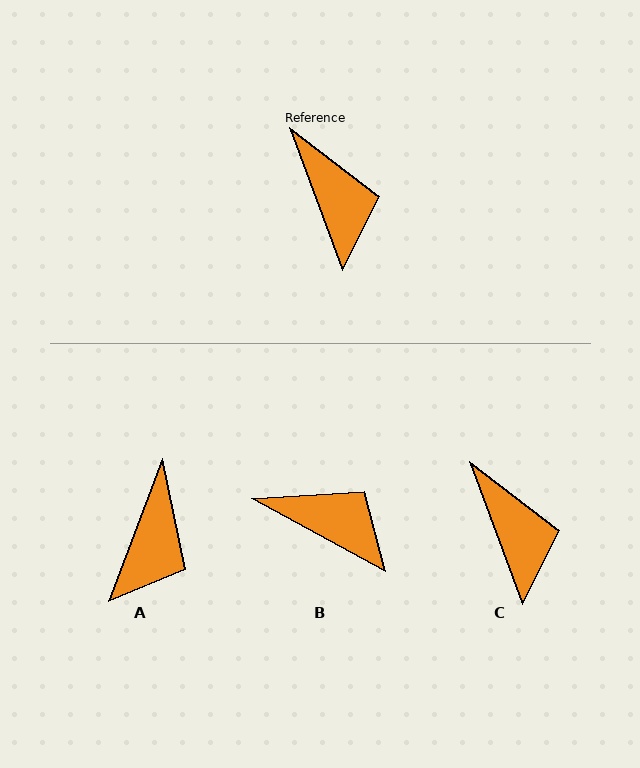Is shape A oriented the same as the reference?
No, it is off by about 41 degrees.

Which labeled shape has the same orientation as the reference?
C.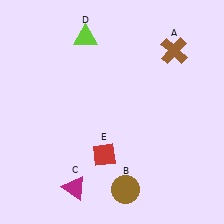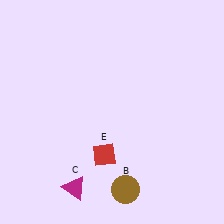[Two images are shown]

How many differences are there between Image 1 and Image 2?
There are 2 differences between the two images.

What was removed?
The brown cross (A), the lime triangle (D) were removed in Image 2.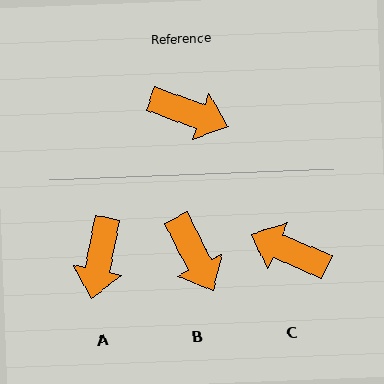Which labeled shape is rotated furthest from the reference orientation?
C, about 177 degrees away.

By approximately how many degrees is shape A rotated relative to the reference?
Approximately 82 degrees clockwise.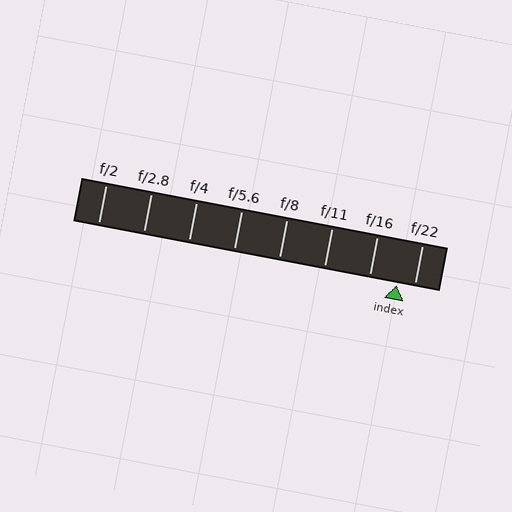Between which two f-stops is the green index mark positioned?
The index mark is between f/16 and f/22.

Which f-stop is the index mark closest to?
The index mark is closest to f/22.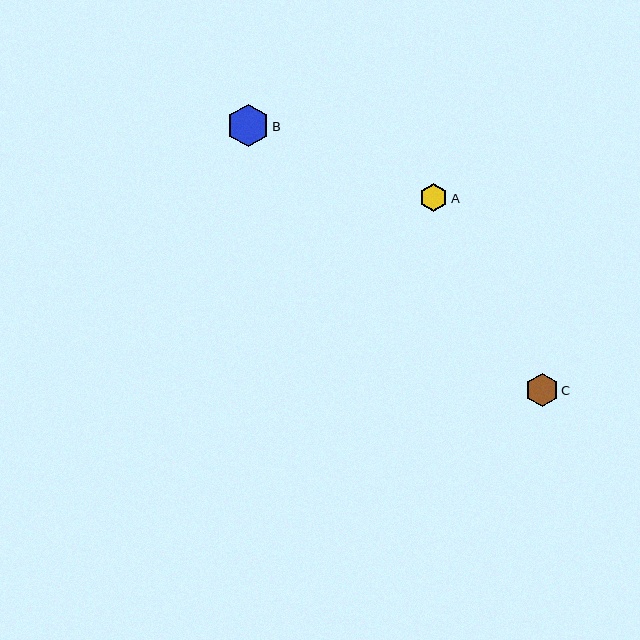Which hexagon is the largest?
Hexagon B is the largest with a size of approximately 43 pixels.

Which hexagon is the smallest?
Hexagon A is the smallest with a size of approximately 28 pixels.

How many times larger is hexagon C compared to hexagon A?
Hexagon C is approximately 1.2 times the size of hexagon A.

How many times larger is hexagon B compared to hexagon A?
Hexagon B is approximately 1.5 times the size of hexagon A.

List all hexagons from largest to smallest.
From largest to smallest: B, C, A.